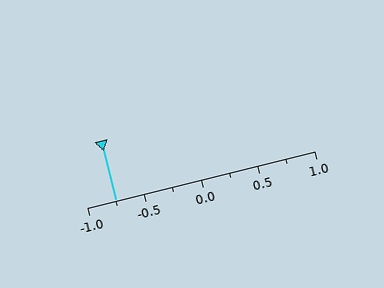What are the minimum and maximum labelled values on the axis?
The axis runs from -1.0 to 1.0.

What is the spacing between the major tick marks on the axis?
The major ticks are spaced 0.5 apart.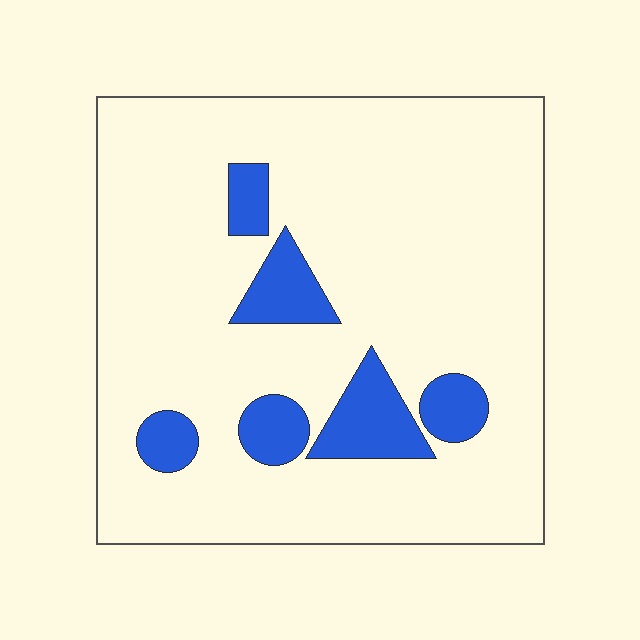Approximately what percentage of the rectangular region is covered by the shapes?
Approximately 15%.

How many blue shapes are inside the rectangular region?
6.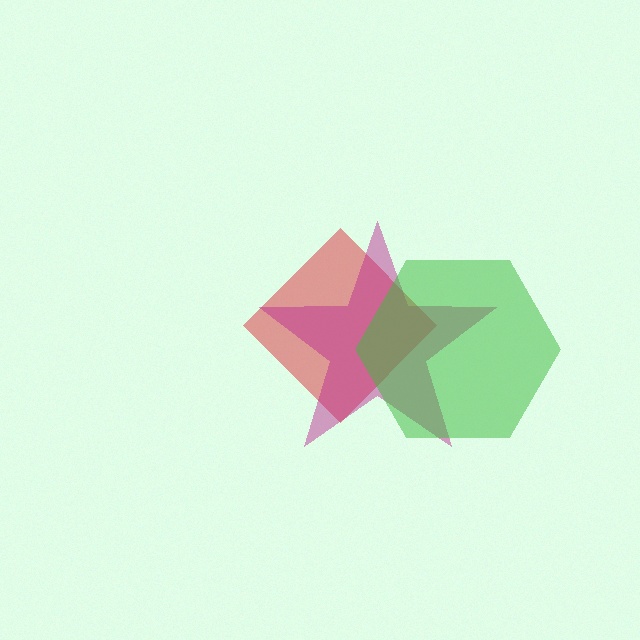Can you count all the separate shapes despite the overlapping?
Yes, there are 3 separate shapes.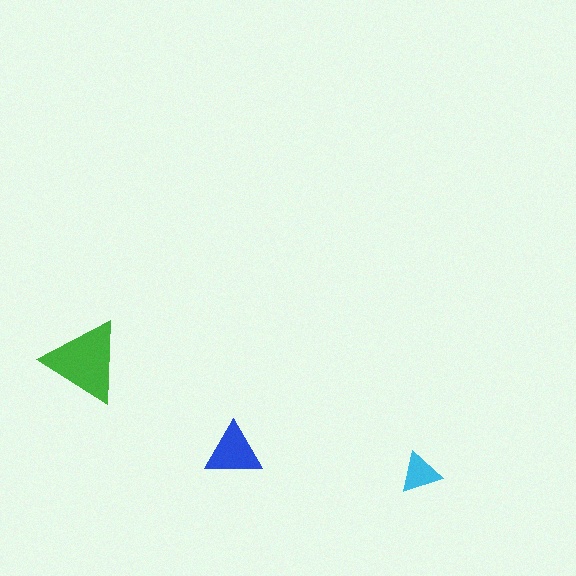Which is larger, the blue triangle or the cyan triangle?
The blue one.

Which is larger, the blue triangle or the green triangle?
The green one.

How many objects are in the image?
There are 3 objects in the image.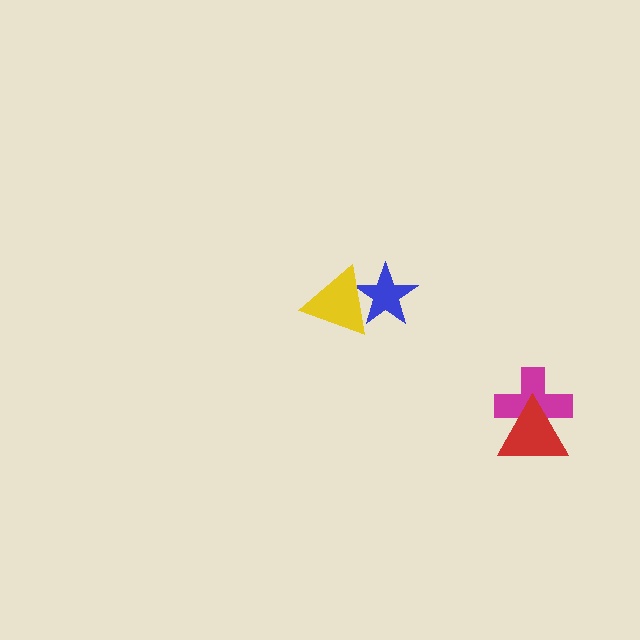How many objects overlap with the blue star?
1 object overlaps with the blue star.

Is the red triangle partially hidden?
No, no other shape covers it.